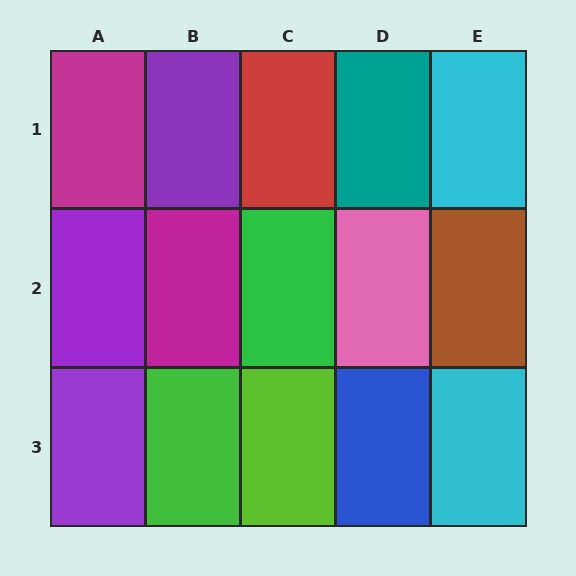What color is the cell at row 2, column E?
Brown.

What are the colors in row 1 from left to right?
Magenta, purple, red, teal, cyan.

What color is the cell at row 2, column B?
Magenta.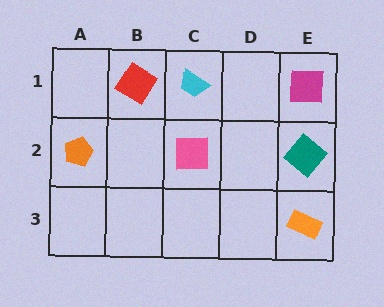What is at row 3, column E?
An orange rectangle.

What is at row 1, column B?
A red diamond.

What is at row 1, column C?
A cyan trapezoid.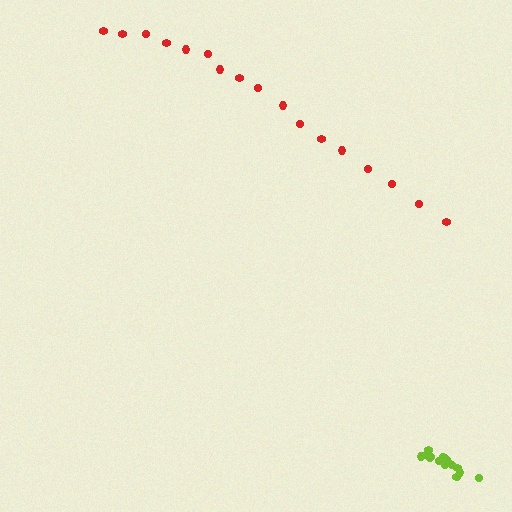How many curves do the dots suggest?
There are 2 distinct paths.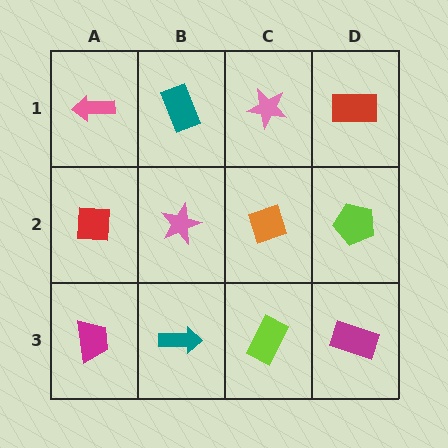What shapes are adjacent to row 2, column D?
A red rectangle (row 1, column D), a magenta rectangle (row 3, column D), an orange diamond (row 2, column C).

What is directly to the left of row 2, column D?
An orange diamond.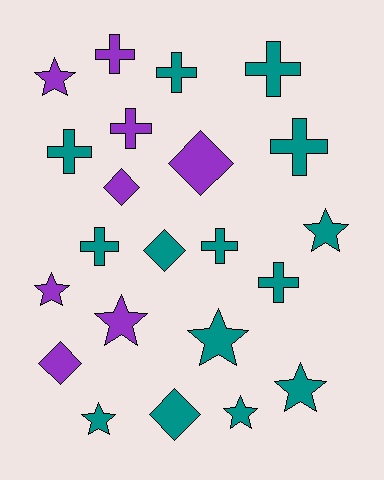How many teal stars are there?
There are 5 teal stars.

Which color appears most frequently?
Teal, with 14 objects.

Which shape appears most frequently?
Cross, with 9 objects.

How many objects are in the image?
There are 22 objects.